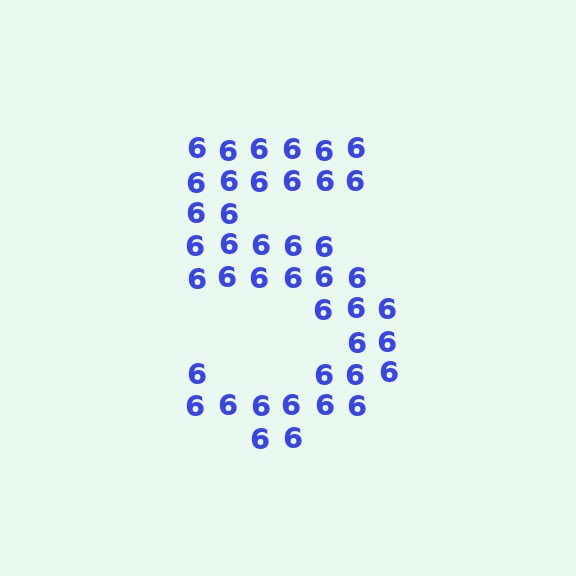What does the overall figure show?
The overall figure shows the digit 5.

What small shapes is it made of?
It is made of small digit 6's.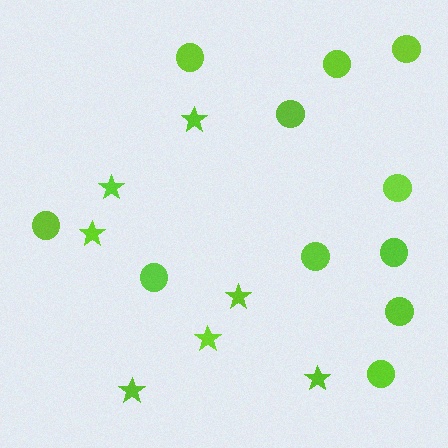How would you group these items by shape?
There are 2 groups: one group of stars (7) and one group of circles (11).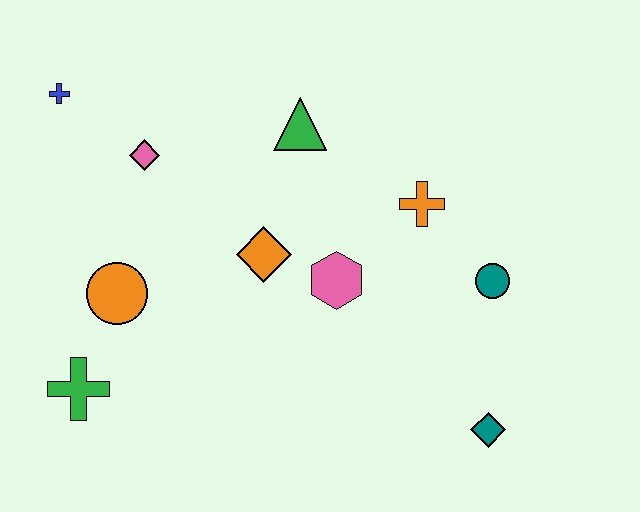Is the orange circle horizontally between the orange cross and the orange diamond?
No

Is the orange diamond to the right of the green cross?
Yes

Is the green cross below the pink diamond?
Yes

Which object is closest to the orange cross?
The teal circle is closest to the orange cross.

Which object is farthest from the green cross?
The teal circle is farthest from the green cross.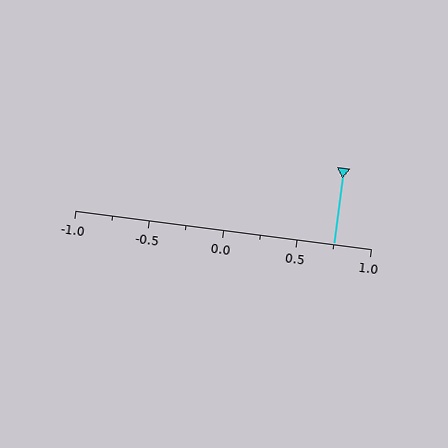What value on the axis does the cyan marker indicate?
The marker indicates approximately 0.75.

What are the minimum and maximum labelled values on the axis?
The axis runs from -1.0 to 1.0.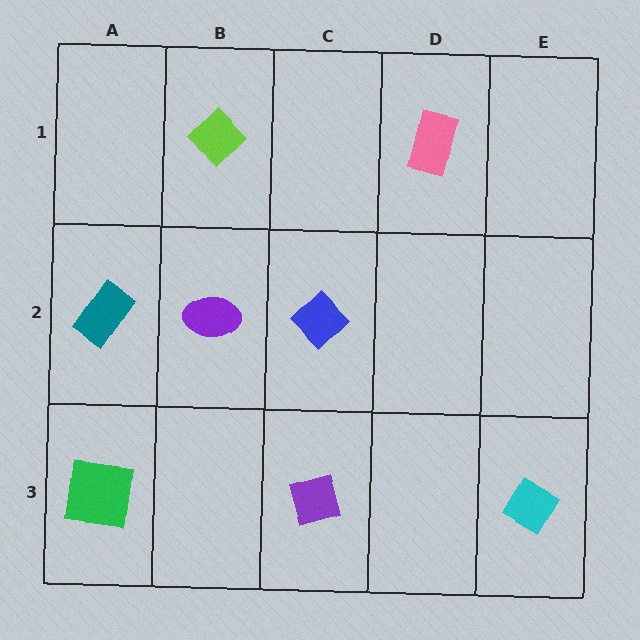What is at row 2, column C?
A blue diamond.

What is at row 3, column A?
A green square.